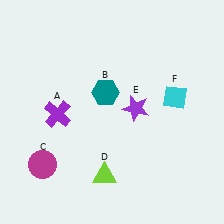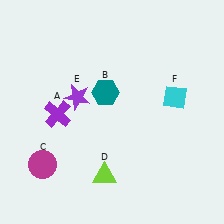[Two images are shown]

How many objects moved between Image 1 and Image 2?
1 object moved between the two images.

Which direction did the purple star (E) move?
The purple star (E) moved left.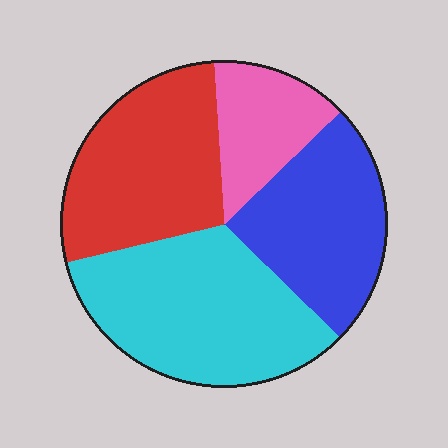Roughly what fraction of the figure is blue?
Blue takes up between a sixth and a third of the figure.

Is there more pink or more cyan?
Cyan.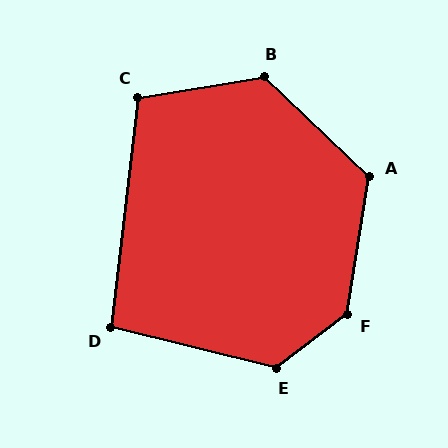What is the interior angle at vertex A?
Approximately 125 degrees (obtuse).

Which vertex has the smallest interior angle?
D, at approximately 97 degrees.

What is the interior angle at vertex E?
Approximately 129 degrees (obtuse).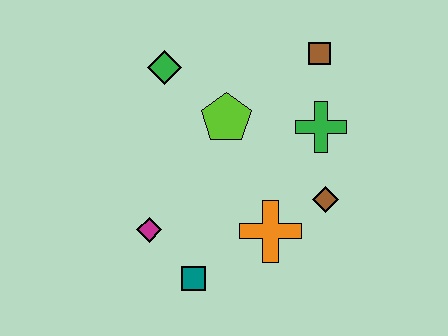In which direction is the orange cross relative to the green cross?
The orange cross is below the green cross.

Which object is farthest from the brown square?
The teal square is farthest from the brown square.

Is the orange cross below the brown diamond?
Yes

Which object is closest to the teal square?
The magenta diamond is closest to the teal square.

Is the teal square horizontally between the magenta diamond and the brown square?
Yes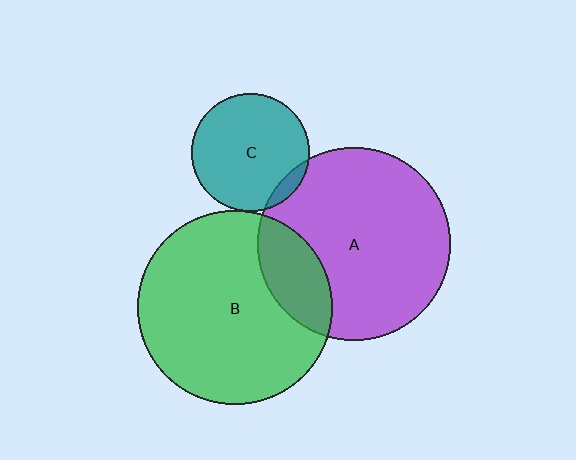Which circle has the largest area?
Circle B (green).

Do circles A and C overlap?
Yes.